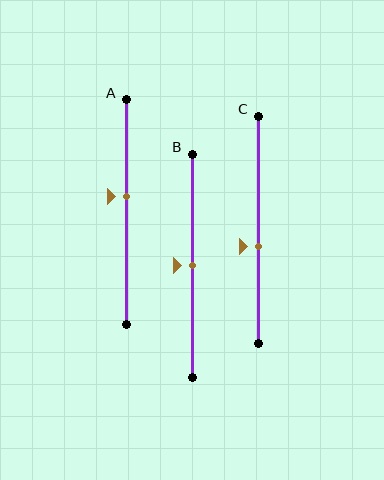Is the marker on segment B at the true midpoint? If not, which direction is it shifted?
Yes, the marker on segment B is at the true midpoint.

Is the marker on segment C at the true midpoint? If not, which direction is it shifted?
No, the marker on segment C is shifted downward by about 7% of the segment length.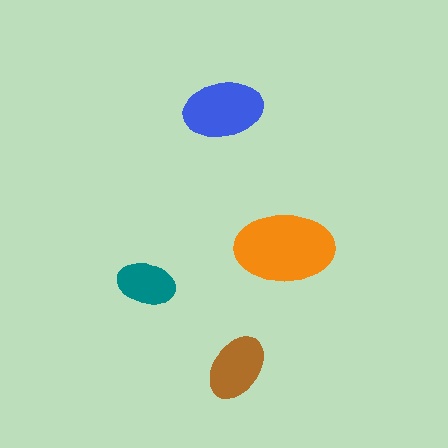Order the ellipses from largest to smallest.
the orange one, the blue one, the brown one, the teal one.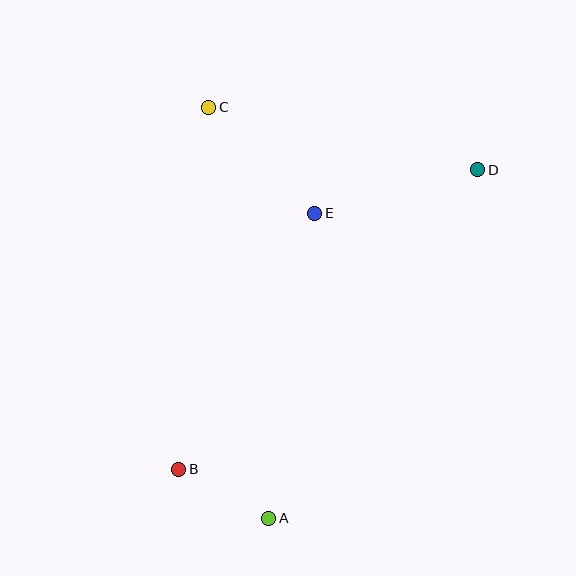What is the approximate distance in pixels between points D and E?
The distance between D and E is approximately 169 pixels.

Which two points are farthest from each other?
Points B and D are farthest from each other.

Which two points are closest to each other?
Points A and B are closest to each other.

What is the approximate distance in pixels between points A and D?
The distance between A and D is approximately 406 pixels.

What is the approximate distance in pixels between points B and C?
The distance between B and C is approximately 363 pixels.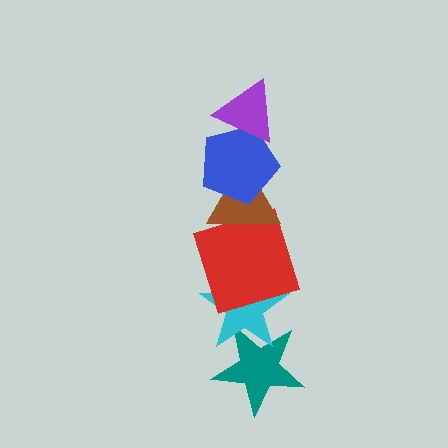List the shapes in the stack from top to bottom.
From top to bottom: the purple triangle, the blue pentagon, the brown triangle, the red square, the cyan star, the teal star.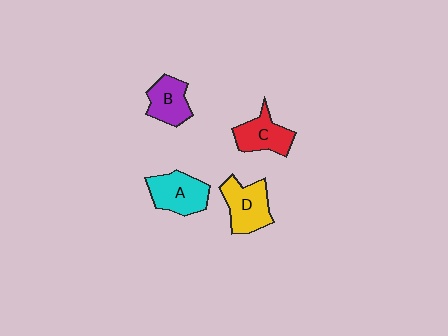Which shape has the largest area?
Shape D (yellow).